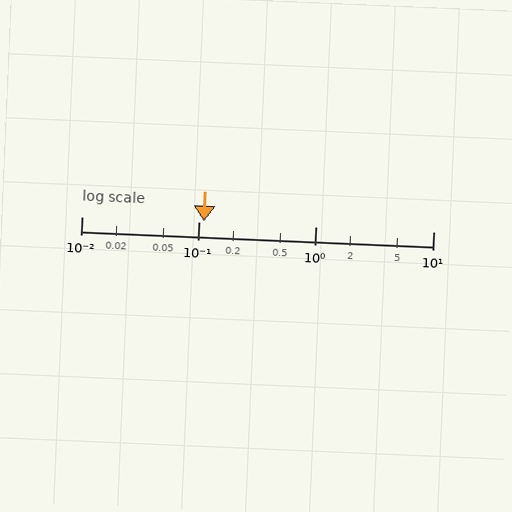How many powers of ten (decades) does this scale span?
The scale spans 3 decades, from 0.01 to 10.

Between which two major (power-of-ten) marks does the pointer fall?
The pointer is between 0.1 and 1.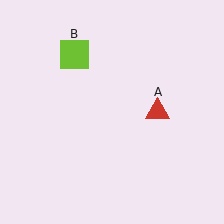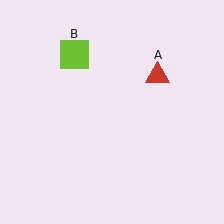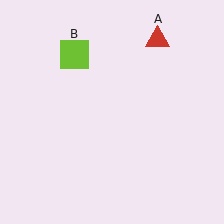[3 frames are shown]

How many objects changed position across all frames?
1 object changed position: red triangle (object A).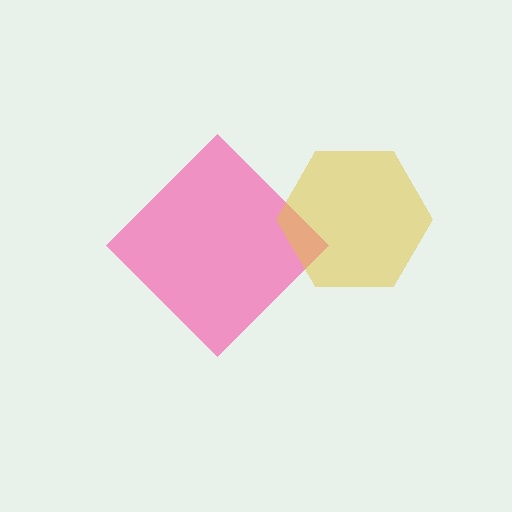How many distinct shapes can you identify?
There are 2 distinct shapes: a pink diamond, a yellow hexagon.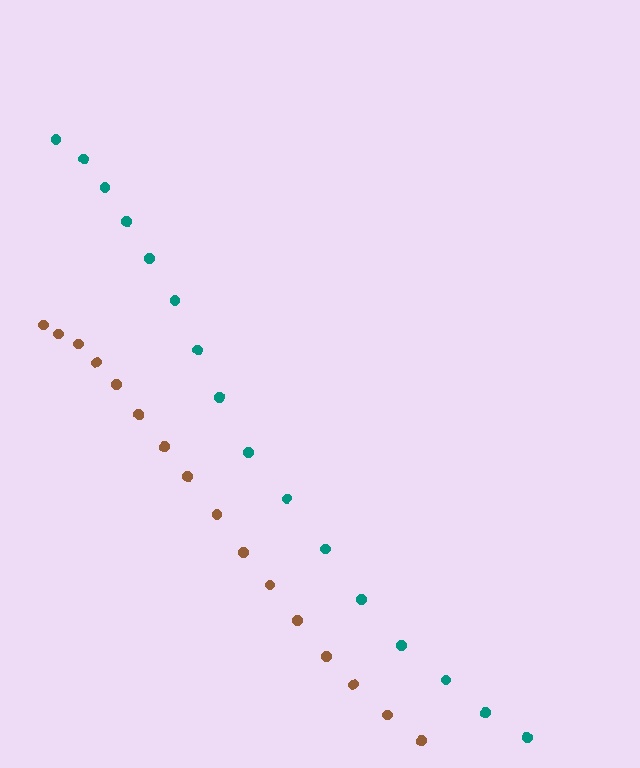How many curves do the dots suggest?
There are 2 distinct paths.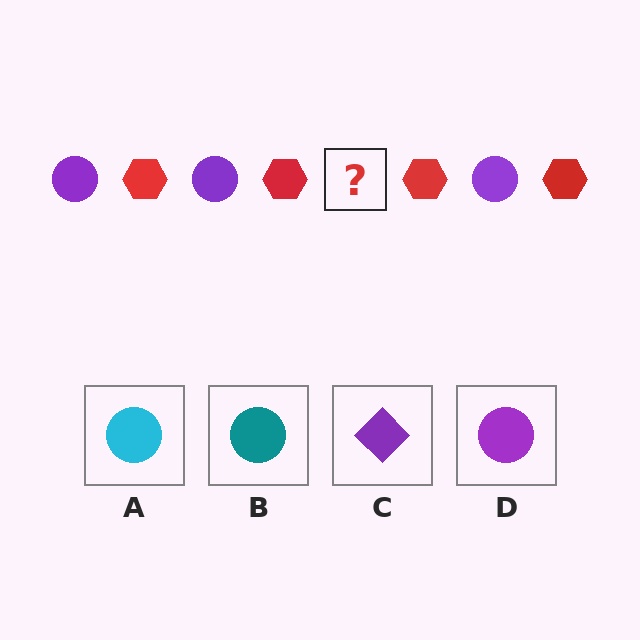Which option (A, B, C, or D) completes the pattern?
D.